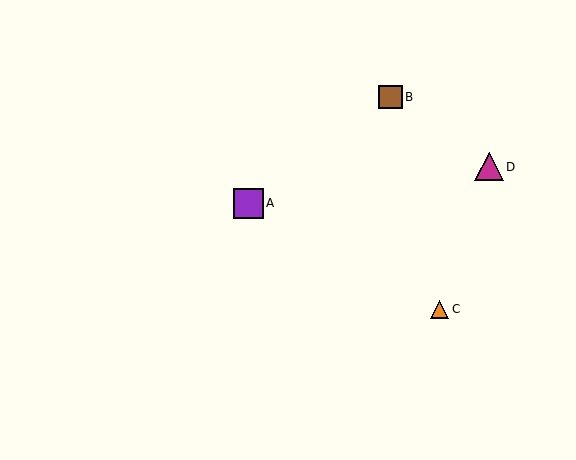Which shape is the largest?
The purple square (labeled A) is the largest.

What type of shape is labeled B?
Shape B is a brown square.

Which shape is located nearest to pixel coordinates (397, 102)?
The brown square (labeled B) at (391, 97) is nearest to that location.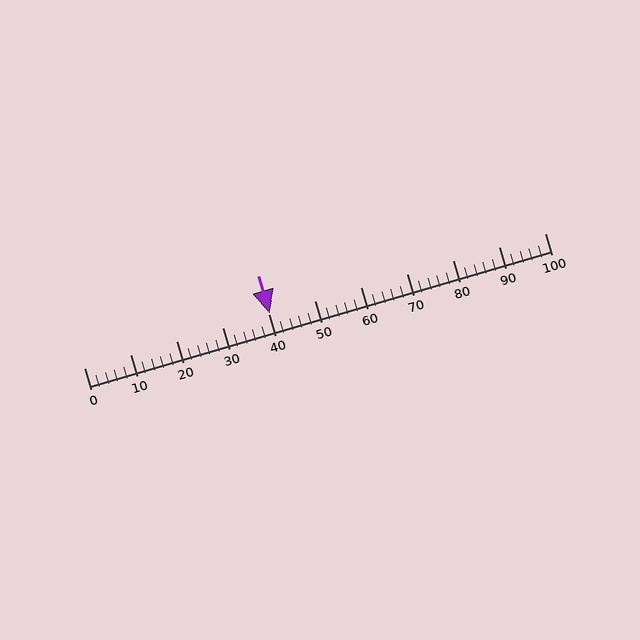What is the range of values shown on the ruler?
The ruler shows values from 0 to 100.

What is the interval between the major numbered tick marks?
The major tick marks are spaced 10 units apart.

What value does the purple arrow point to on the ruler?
The purple arrow points to approximately 40.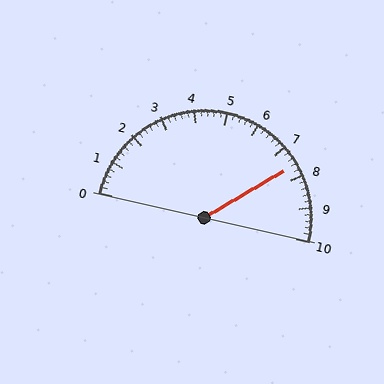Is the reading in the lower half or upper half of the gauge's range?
The reading is in the upper half of the range (0 to 10).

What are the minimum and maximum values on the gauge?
The gauge ranges from 0 to 10.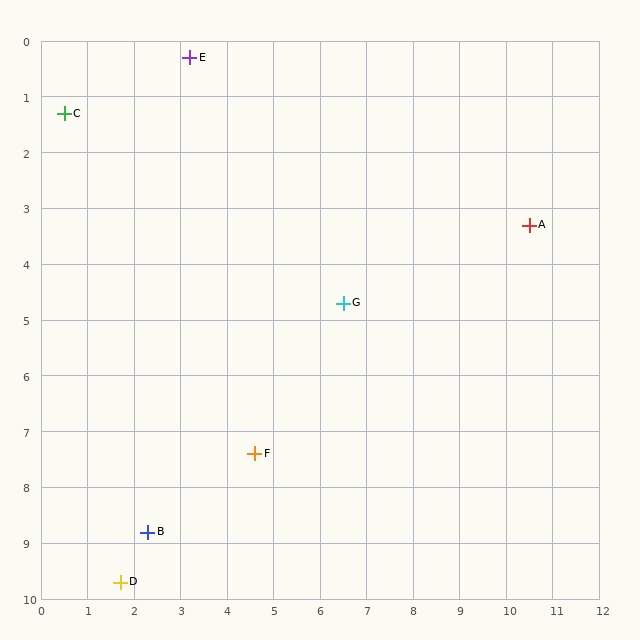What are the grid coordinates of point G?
Point G is at approximately (6.5, 4.7).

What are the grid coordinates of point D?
Point D is at approximately (1.7, 9.7).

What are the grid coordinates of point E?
Point E is at approximately (3.2, 0.3).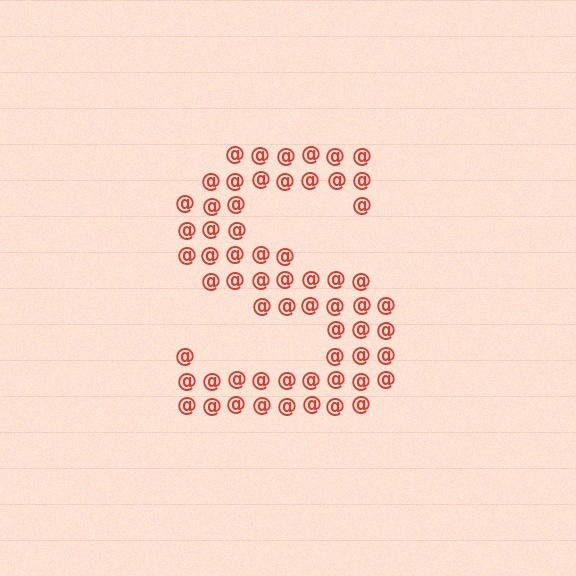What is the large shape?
The large shape is the letter S.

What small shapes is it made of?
It is made of small at signs.